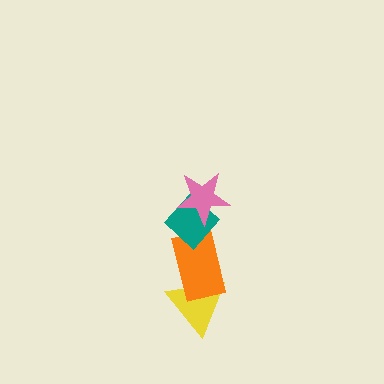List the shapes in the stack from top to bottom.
From top to bottom: the pink star, the teal diamond, the orange rectangle, the yellow triangle.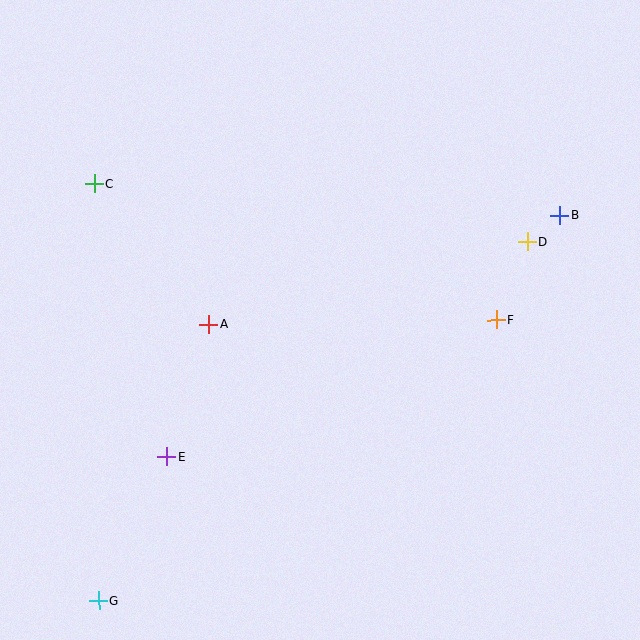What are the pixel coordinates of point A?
Point A is at (209, 324).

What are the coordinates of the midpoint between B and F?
The midpoint between B and F is at (528, 268).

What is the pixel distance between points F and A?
The distance between F and A is 288 pixels.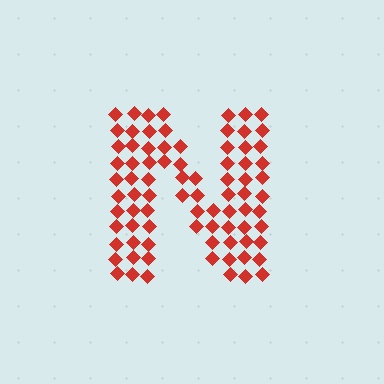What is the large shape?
The large shape is the letter N.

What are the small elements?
The small elements are diamonds.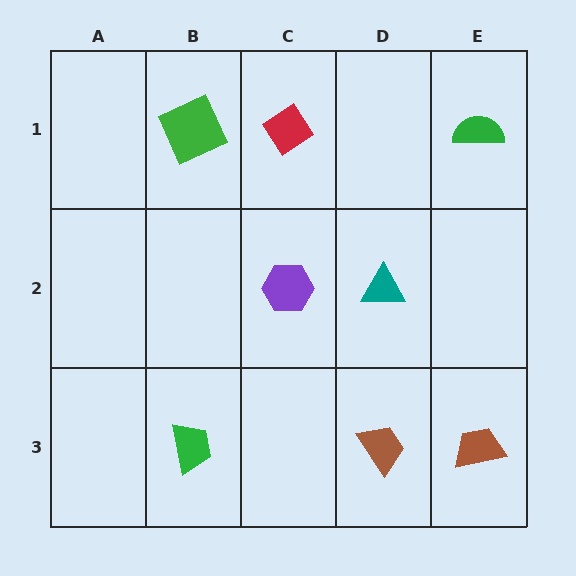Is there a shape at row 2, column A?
No, that cell is empty.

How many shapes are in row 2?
2 shapes.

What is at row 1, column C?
A red diamond.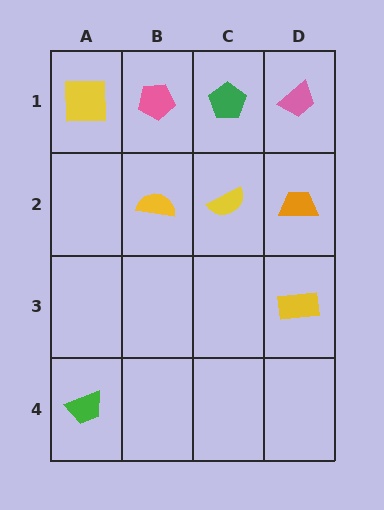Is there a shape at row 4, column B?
No, that cell is empty.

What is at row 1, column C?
A green pentagon.